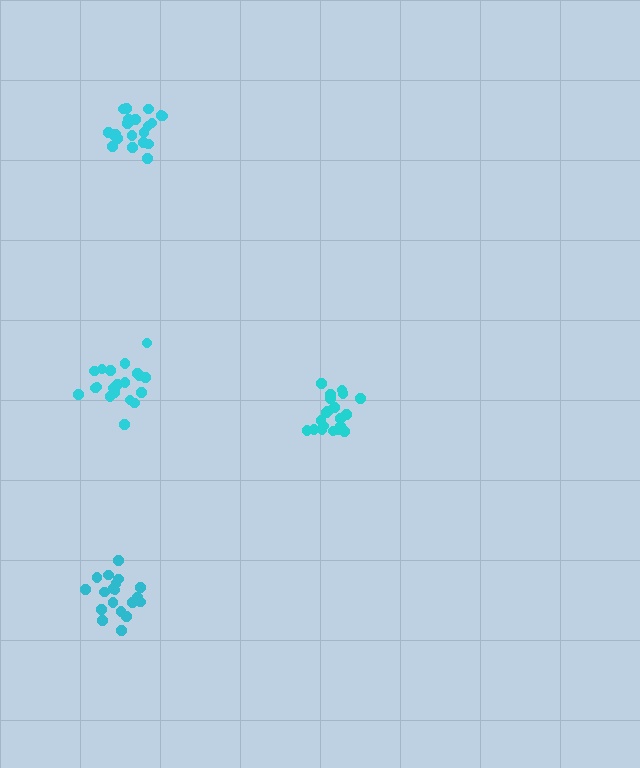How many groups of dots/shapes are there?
There are 4 groups.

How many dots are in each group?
Group 1: 19 dots, Group 2: 21 dots, Group 3: 21 dots, Group 4: 21 dots (82 total).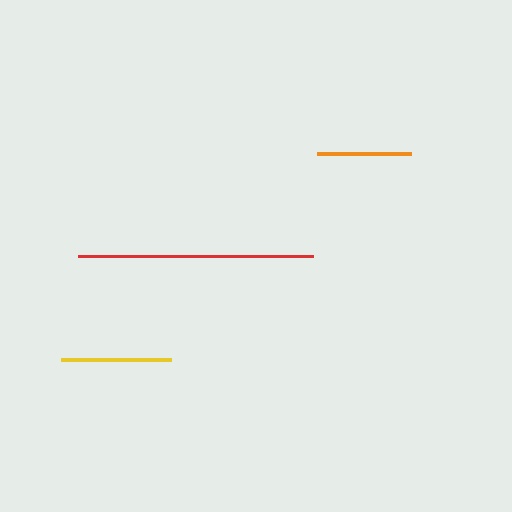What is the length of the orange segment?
The orange segment is approximately 94 pixels long.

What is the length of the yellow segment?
The yellow segment is approximately 110 pixels long.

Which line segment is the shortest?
The orange line is the shortest at approximately 94 pixels.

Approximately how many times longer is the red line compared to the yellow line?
The red line is approximately 2.1 times the length of the yellow line.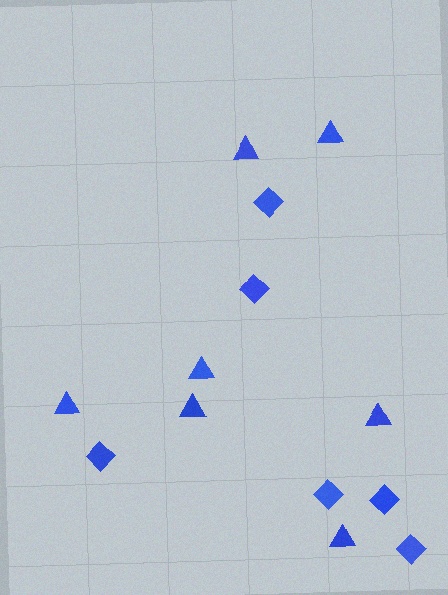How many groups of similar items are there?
There are 2 groups: one group of diamonds (6) and one group of triangles (7).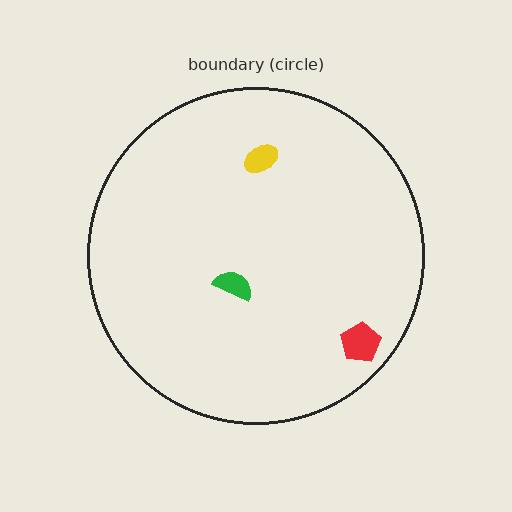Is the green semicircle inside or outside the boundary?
Inside.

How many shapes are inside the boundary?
4 inside, 0 outside.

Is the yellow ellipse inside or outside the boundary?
Inside.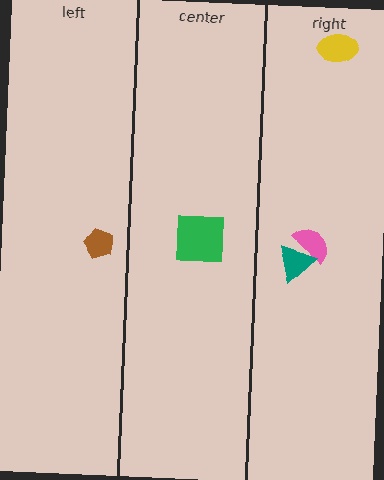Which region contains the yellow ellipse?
The right region.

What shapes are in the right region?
The pink semicircle, the yellow ellipse, the teal triangle.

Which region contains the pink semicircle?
The right region.